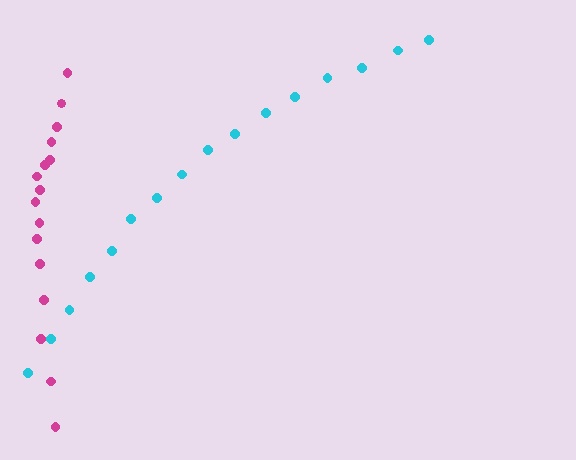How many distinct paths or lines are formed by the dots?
There are 2 distinct paths.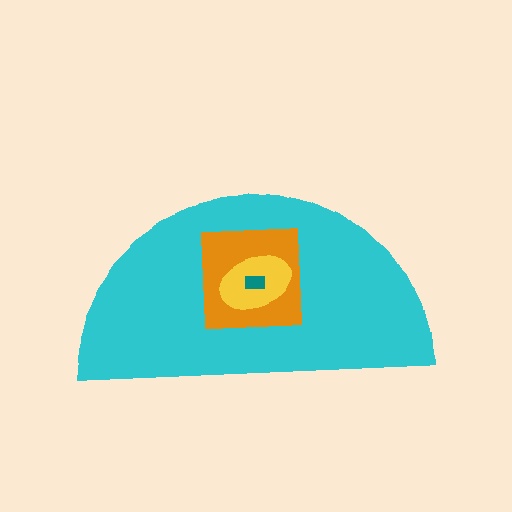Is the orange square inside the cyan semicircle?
Yes.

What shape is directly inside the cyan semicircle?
The orange square.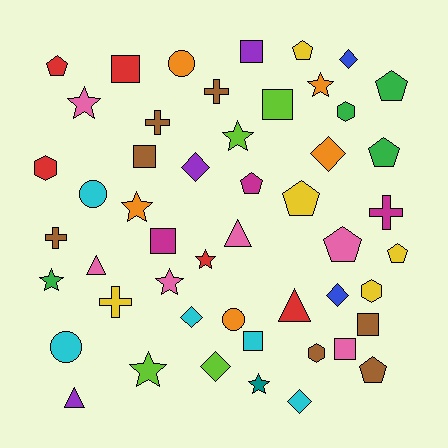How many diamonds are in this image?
There are 7 diamonds.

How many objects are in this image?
There are 50 objects.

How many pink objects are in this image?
There are 6 pink objects.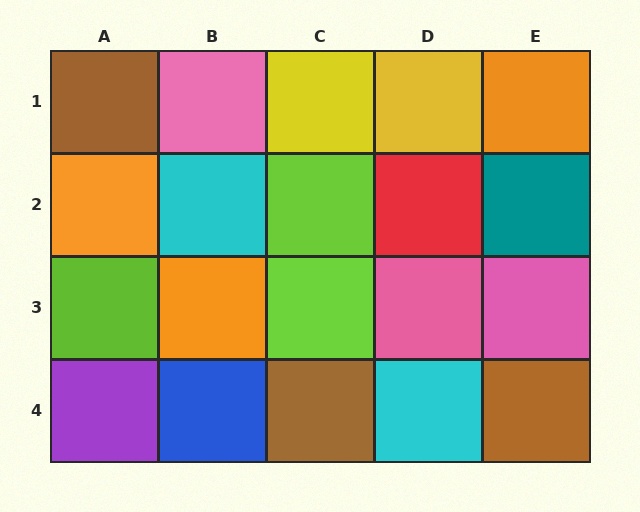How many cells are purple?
1 cell is purple.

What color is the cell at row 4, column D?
Cyan.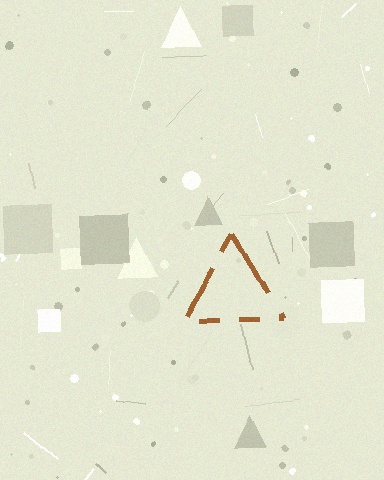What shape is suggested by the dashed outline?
The dashed outline suggests a triangle.